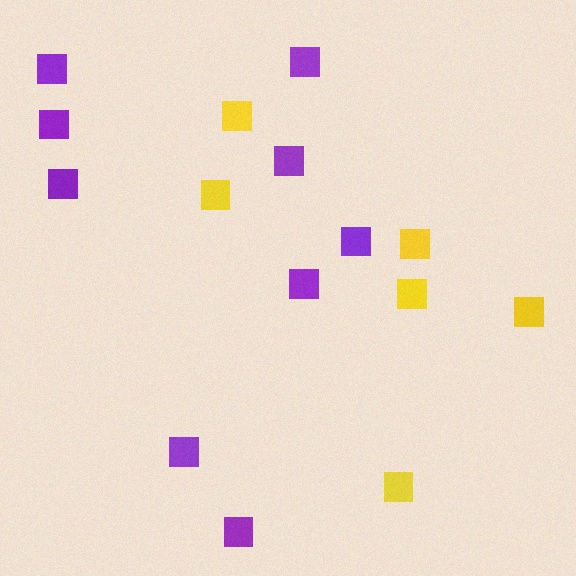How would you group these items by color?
There are 2 groups: one group of purple squares (9) and one group of yellow squares (6).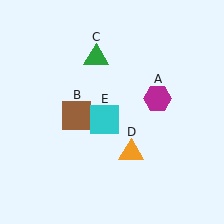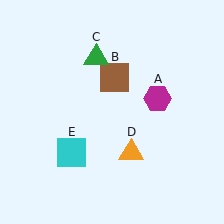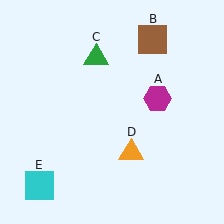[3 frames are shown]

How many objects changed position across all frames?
2 objects changed position: brown square (object B), cyan square (object E).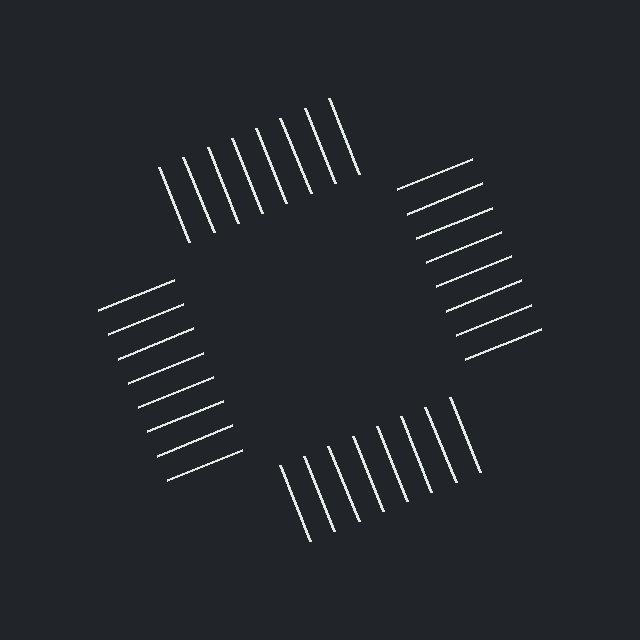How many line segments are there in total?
32 — 8 along each of the 4 edges.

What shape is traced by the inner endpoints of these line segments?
An illusory square — the line segments terminate on its edges but no continuous stroke is drawn.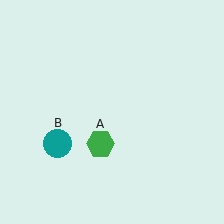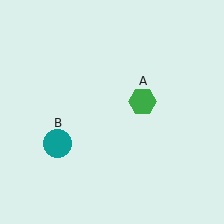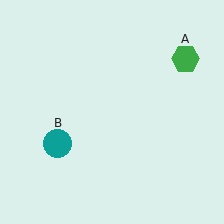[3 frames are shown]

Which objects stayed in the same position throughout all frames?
Teal circle (object B) remained stationary.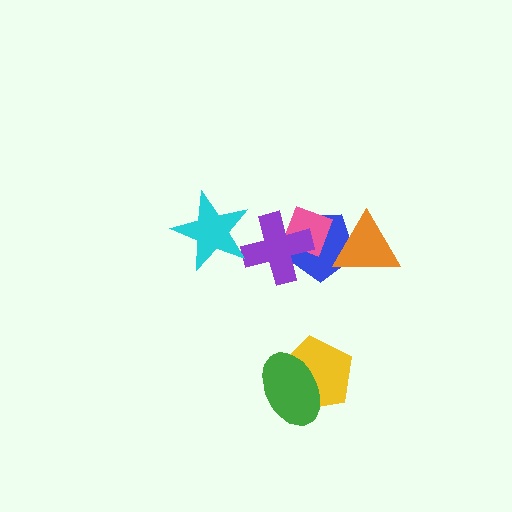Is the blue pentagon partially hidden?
Yes, it is partially covered by another shape.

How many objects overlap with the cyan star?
1 object overlaps with the cyan star.